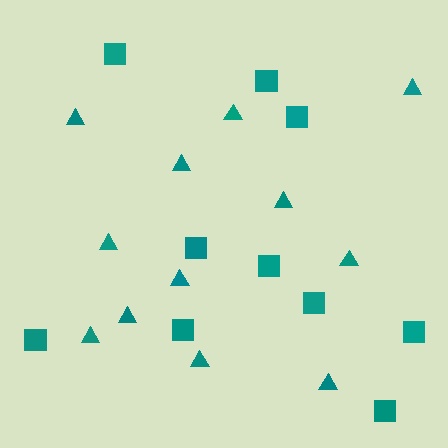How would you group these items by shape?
There are 2 groups: one group of triangles (12) and one group of squares (10).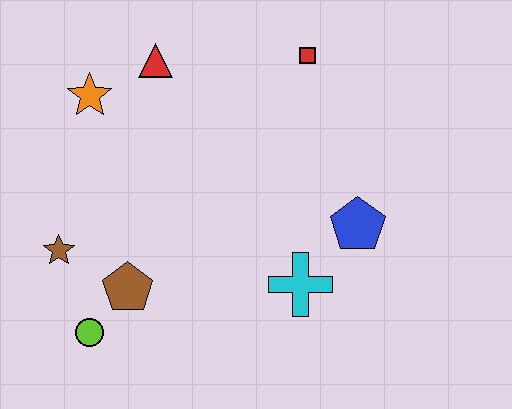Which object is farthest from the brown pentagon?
The red square is farthest from the brown pentagon.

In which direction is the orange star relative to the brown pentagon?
The orange star is above the brown pentagon.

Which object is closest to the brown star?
The brown pentagon is closest to the brown star.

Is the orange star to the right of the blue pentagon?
No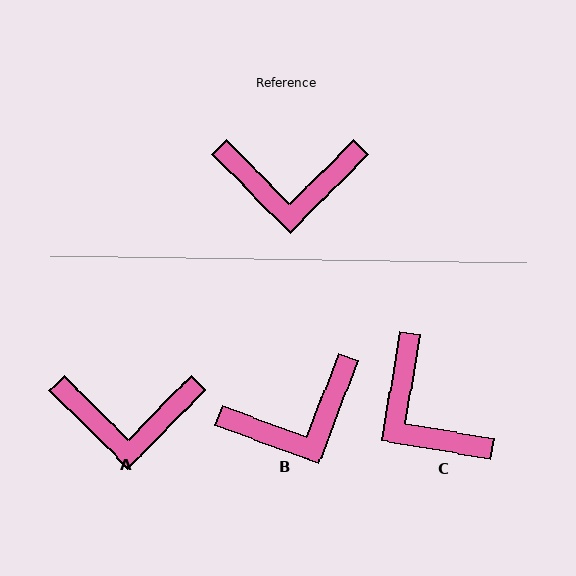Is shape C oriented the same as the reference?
No, it is off by about 55 degrees.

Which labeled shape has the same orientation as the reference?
A.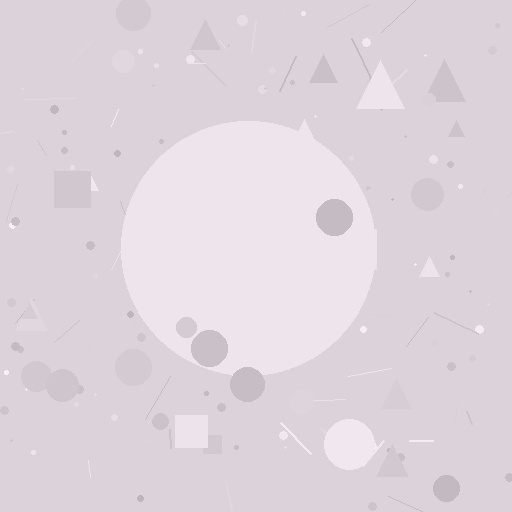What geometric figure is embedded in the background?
A circle is embedded in the background.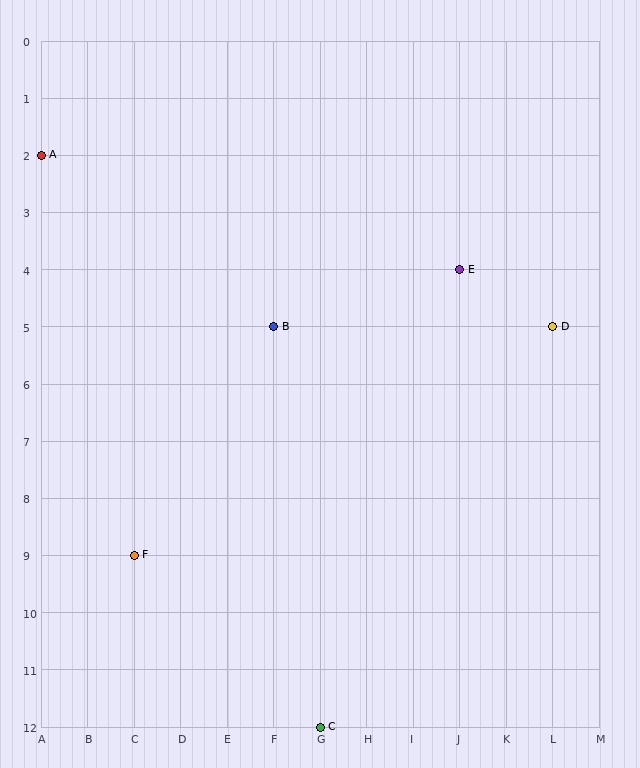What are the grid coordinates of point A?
Point A is at grid coordinates (A, 2).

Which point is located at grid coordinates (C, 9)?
Point F is at (C, 9).